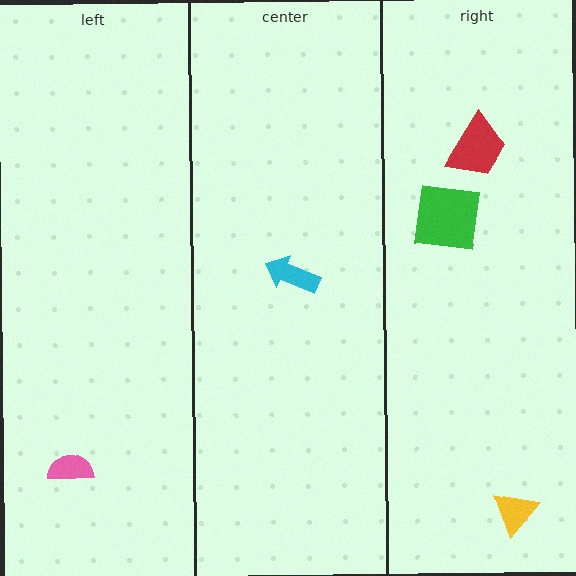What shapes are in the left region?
The pink semicircle.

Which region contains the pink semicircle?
The left region.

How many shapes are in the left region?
1.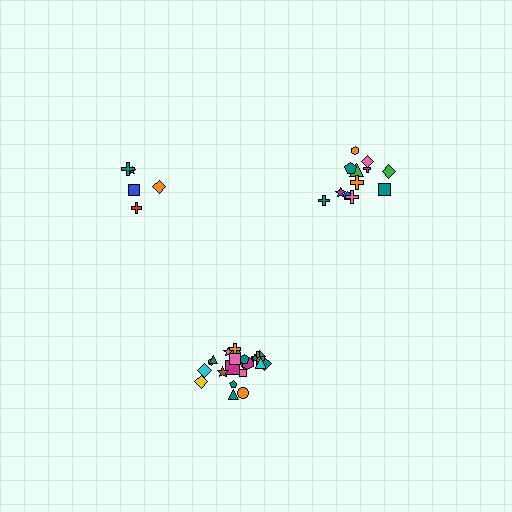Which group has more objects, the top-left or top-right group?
The top-right group.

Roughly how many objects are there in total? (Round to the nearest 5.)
Roughly 40 objects in total.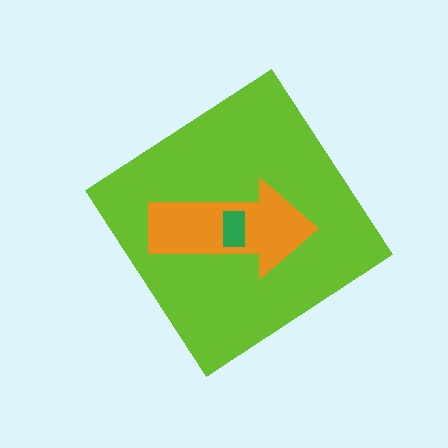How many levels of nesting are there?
3.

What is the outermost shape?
The lime diamond.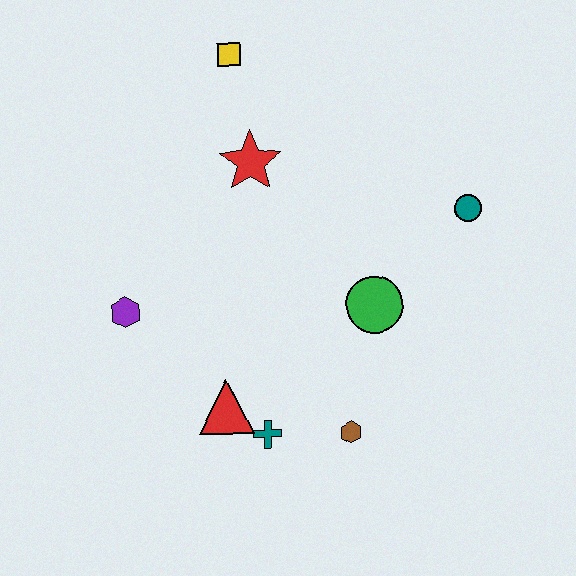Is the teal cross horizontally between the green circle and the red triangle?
Yes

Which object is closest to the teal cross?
The red triangle is closest to the teal cross.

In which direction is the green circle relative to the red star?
The green circle is below the red star.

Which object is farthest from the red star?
The brown hexagon is farthest from the red star.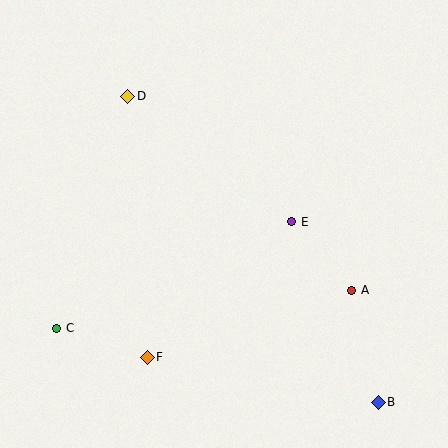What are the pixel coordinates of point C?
Point C is at (57, 328).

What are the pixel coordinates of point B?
Point B is at (378, 402).